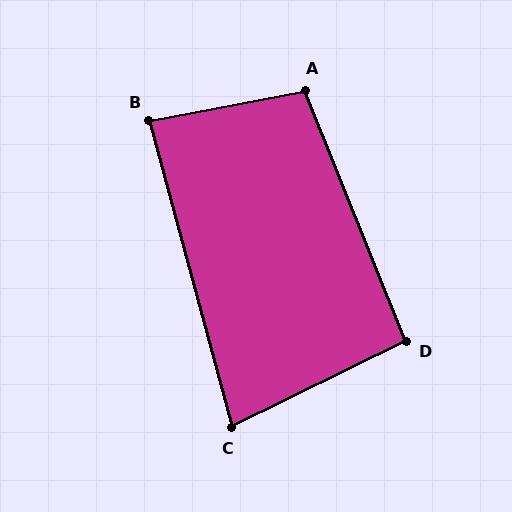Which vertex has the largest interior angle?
A, at approximately 101 degrees.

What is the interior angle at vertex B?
Approximately 86 degrees (approximately right).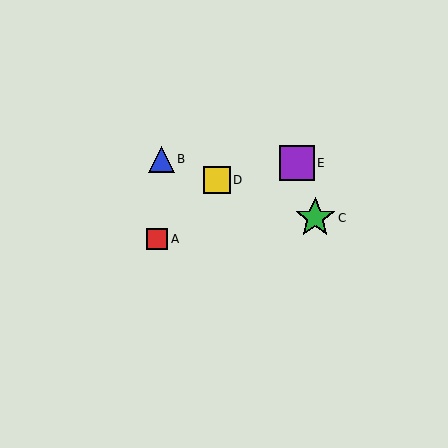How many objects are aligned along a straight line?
3 objects (B, C, D) are aligned along a straight line.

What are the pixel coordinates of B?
Object B is at (161, 159).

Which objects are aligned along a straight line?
Objects B, C, D are aligned along a straight line.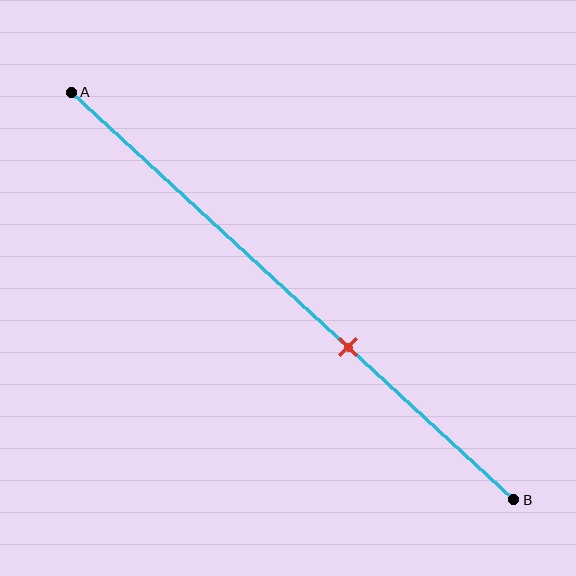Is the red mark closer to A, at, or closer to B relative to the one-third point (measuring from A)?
The red mark is closer to point B than the one-third point of segment AB.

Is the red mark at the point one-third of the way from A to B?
No, the mark is at about 65% from A, not at the 33% one-third point.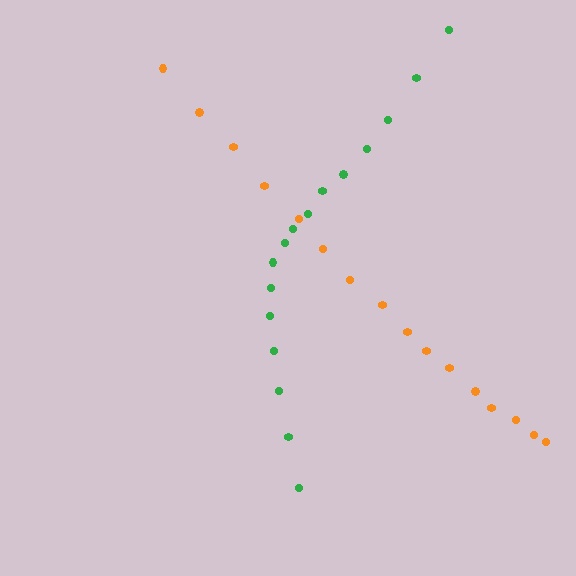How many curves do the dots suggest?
There are 2 distinct paths.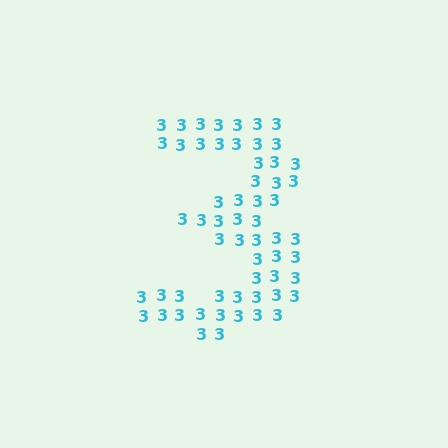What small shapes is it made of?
It is made of small digit 3's.